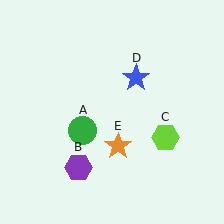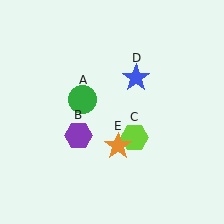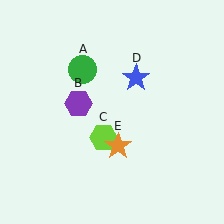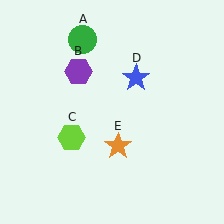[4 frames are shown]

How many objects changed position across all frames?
3 objects changed position: green circle (object A), purple hexagon (object B), lime hexagon (object C).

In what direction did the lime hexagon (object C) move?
The lime hexagon (object C) moved left.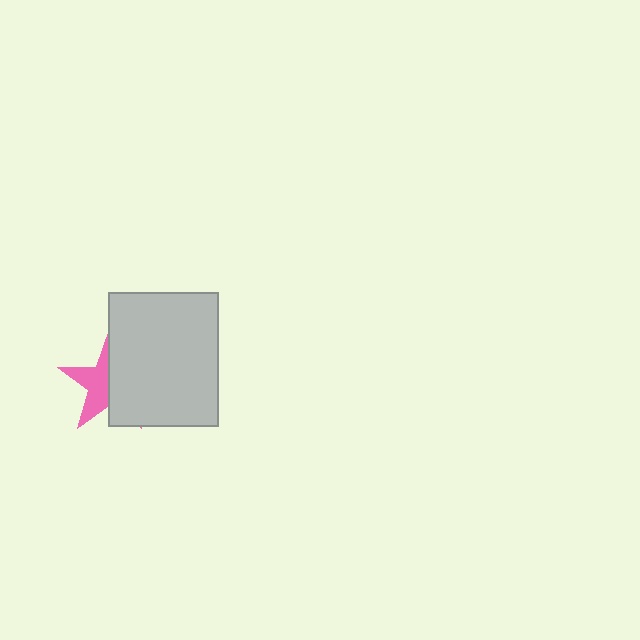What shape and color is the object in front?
The object in front is a light gray rectangle.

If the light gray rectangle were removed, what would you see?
You would see the complete pink star.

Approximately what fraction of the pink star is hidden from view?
Roughly 54% of the pink star is hidden behind the light gray rectangle.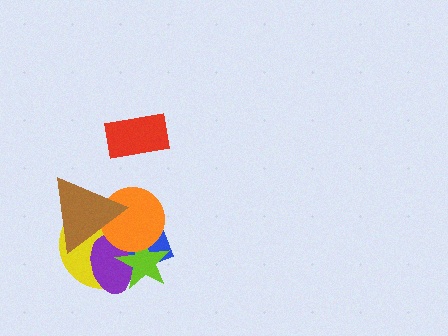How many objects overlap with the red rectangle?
0 objects overlap with the red rectangle.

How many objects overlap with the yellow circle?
5 objects overlap with the yellow circle.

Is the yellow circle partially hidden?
Yes, it is partially covered by another shape.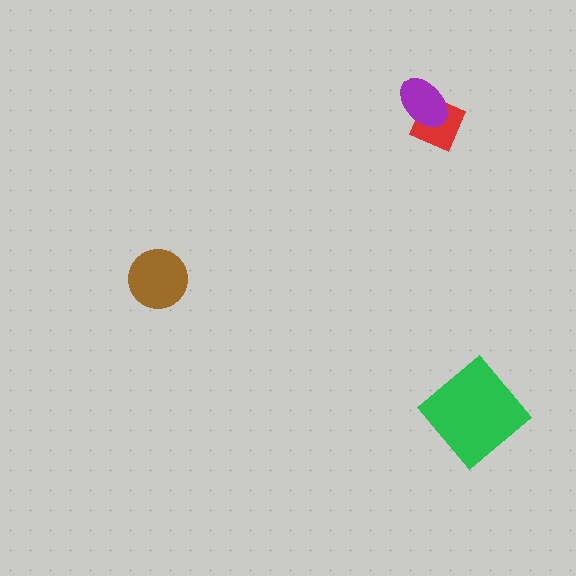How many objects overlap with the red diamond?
1 object overlaps with the red diamond.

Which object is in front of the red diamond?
The purple ellipse is in front of the red diamond.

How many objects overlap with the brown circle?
0 objects overlap with the brown circle.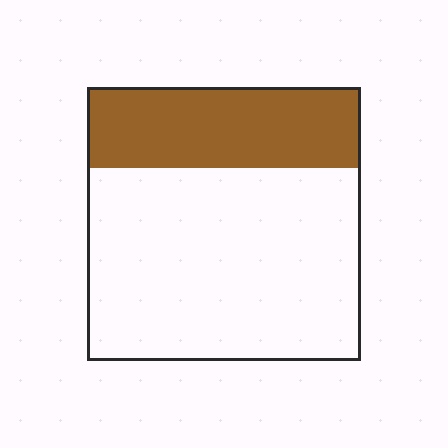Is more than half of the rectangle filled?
No.